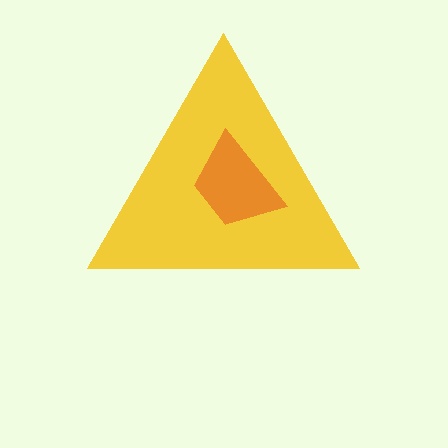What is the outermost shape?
The yellow triangle.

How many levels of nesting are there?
2.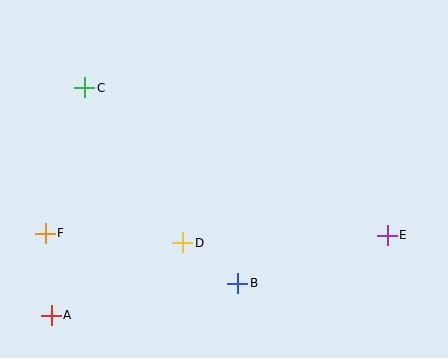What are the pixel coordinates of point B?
Point B is at (238, 283).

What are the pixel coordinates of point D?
Point D is at (183, 243).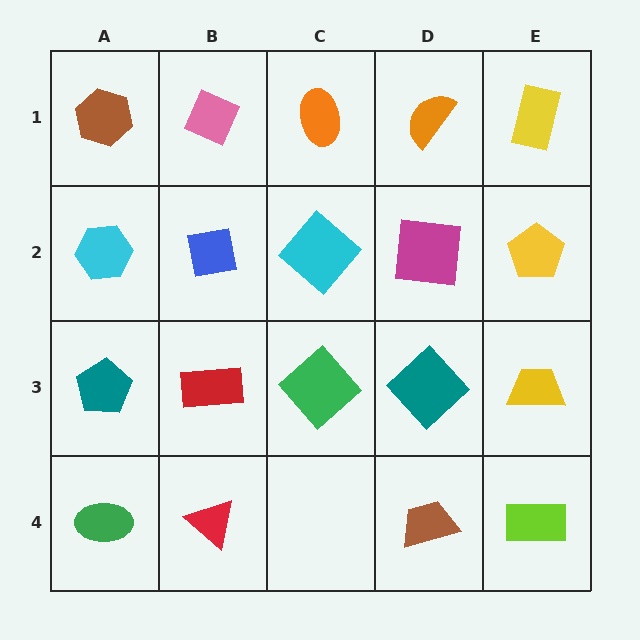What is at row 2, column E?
A yellow pentagon.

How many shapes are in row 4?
4 shapes.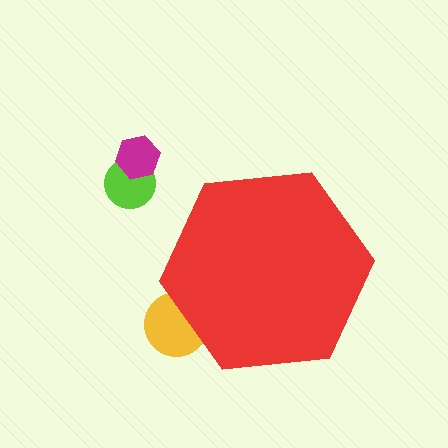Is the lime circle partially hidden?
No, the lime circle is fully visible.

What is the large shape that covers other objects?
A red hexagon.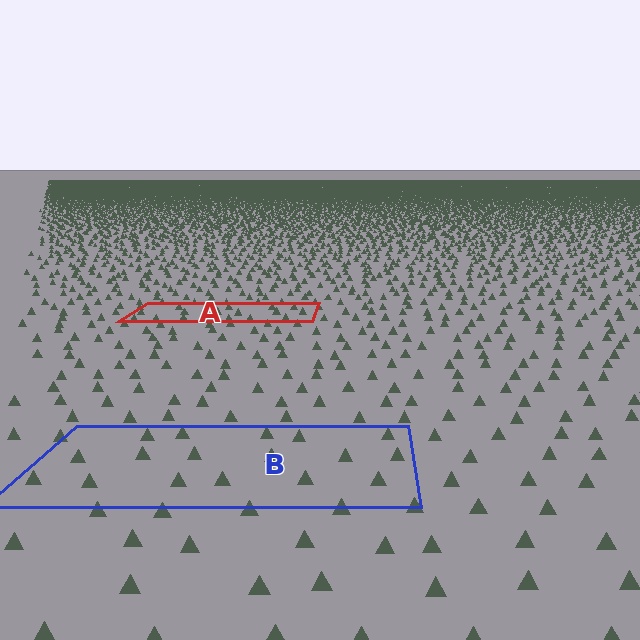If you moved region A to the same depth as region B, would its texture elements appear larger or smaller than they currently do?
They would appear larger. At a closer depth, the same texture elements are projected at a bigger on-screen size.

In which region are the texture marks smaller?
The texture marks are smaller in region A, because it is farther away.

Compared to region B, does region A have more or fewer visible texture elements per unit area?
Region A has more texture elements per unit area — they are packed more densely because it is farther away.